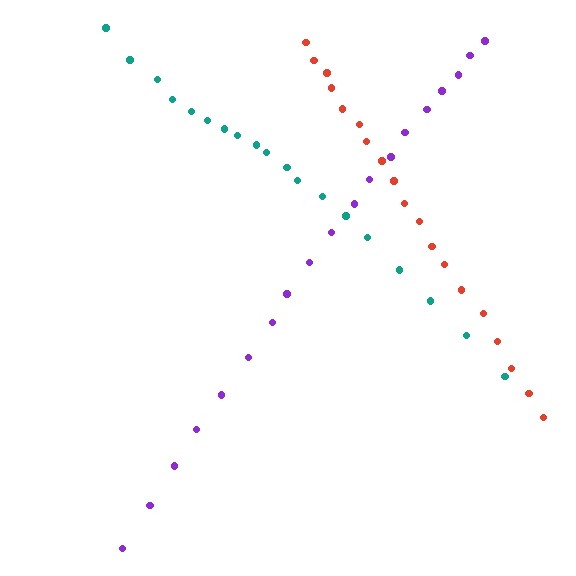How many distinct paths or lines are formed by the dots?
There are 3 distinct paths.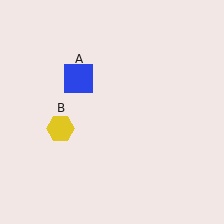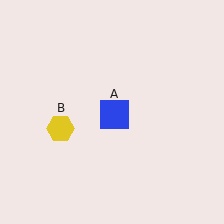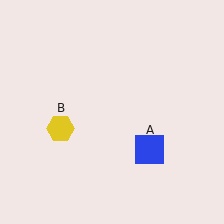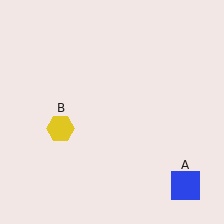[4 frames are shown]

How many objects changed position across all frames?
1 object changed position: blue square (object A).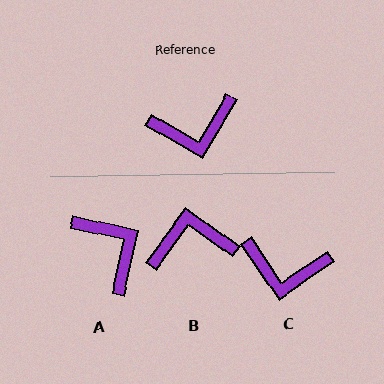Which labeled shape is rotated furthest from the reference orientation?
B, about 174 degrees away.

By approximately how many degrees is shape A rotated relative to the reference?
Approximately 108 degrees counter-clockwise.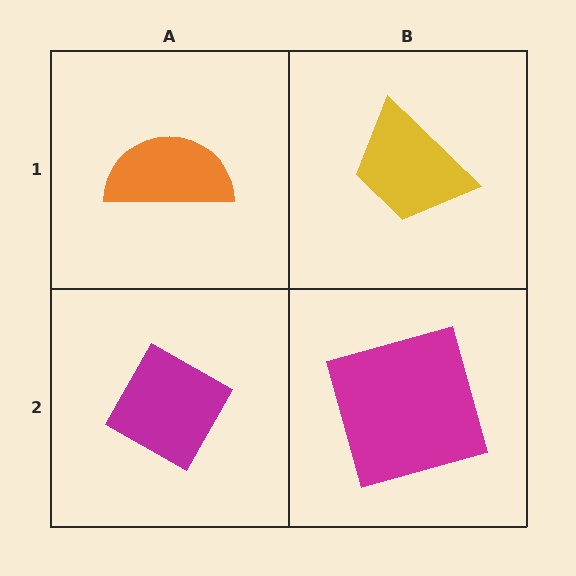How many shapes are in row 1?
2 shapes.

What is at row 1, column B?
A yellow trapezoid.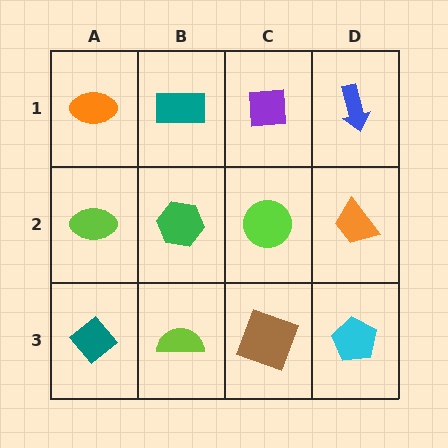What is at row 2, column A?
A lime ellipse.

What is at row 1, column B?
A teal rectangle.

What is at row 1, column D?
A blue arrow.